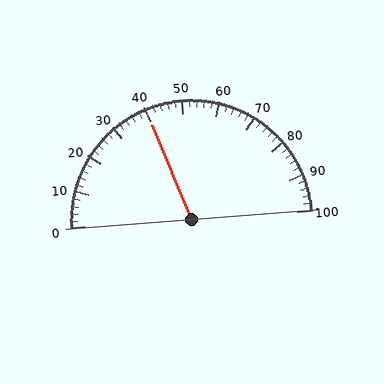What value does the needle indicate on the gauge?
The needle indicates approximately 40.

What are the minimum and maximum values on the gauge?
The gauge ranges from 0 to 100.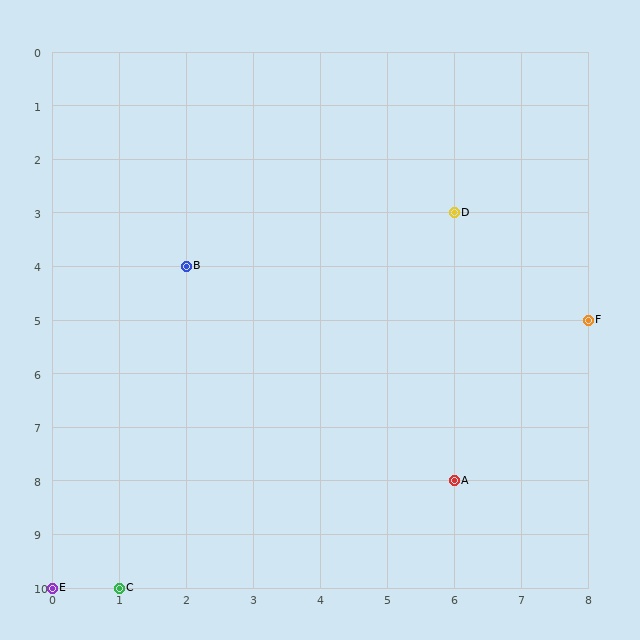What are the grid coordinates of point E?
Point E is at grid coordinates (0, 10).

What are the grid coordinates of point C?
Point C is at grid coordinates (1, 10).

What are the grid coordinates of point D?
Point D is at grid coordinates (6, 3).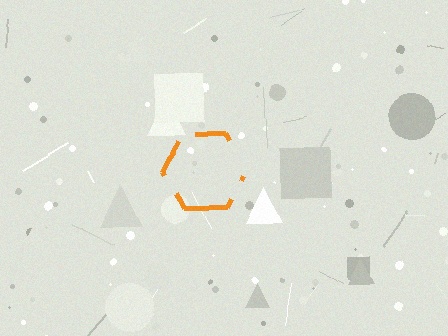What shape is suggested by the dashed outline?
The dashed outline suggests a hexagon.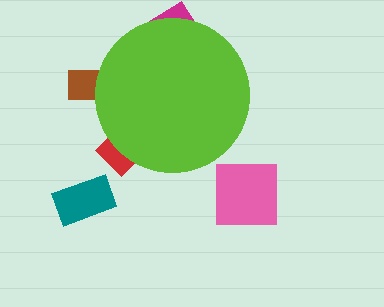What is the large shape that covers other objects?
A lime circle.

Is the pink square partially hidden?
No, the pink square is fully visible.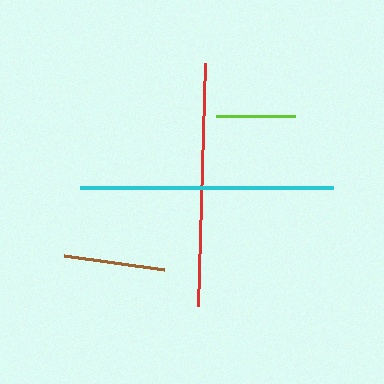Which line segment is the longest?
The cyan line is the longest at approximately 253 pixels.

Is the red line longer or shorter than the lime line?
The red line is longer than the lime line.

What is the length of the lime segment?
The lime segment is approximately 79 pixels long.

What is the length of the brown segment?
The brown segment is approximately 101 pixels long.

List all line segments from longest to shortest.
From longest to shortest: cyan, red, brown, lime.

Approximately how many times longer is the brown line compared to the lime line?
The brown line is approximately 1.3 times the length of the lime line.